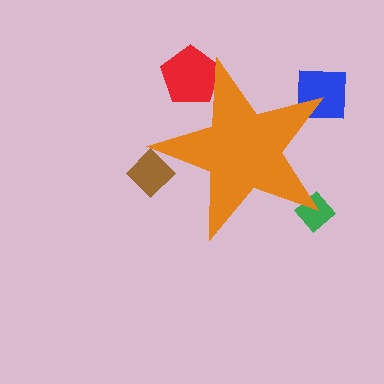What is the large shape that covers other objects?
An orange star.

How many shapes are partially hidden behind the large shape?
4 shapes are partially hidden.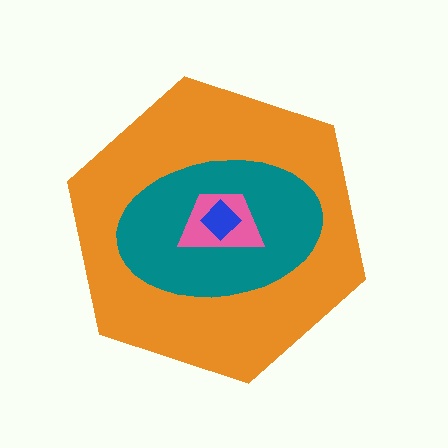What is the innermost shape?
The blue diamond.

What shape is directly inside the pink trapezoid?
The blue diamond.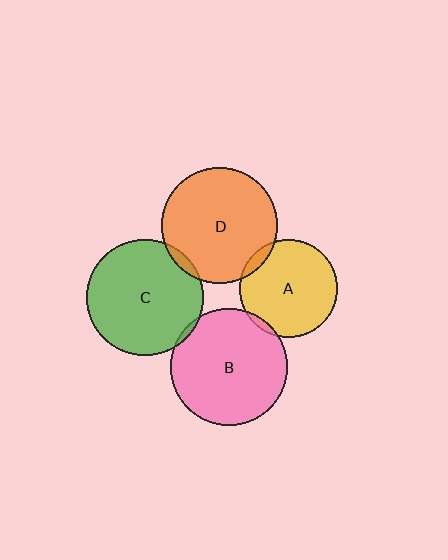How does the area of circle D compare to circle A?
Approximately 1.4 times.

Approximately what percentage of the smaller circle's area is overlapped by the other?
Approximately 5%.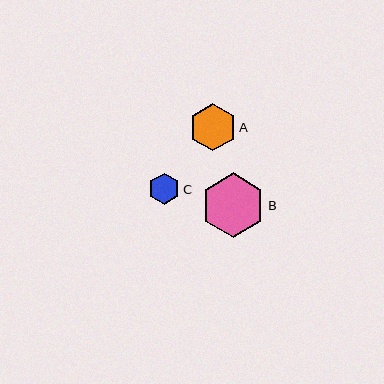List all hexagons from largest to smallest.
From largest to smallest: B, A, C.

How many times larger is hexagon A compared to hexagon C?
Hexagon A is approximately 1.5 times the size of hexagon C.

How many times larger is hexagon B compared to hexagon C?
Hexagon B is approximately 2.0 times the size of hexagon C.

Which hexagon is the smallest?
Hexagon C is the smallest with a size of approximately 31 pixels.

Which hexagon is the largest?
Hexagon B is the largest with a size of approximately 64 pixels.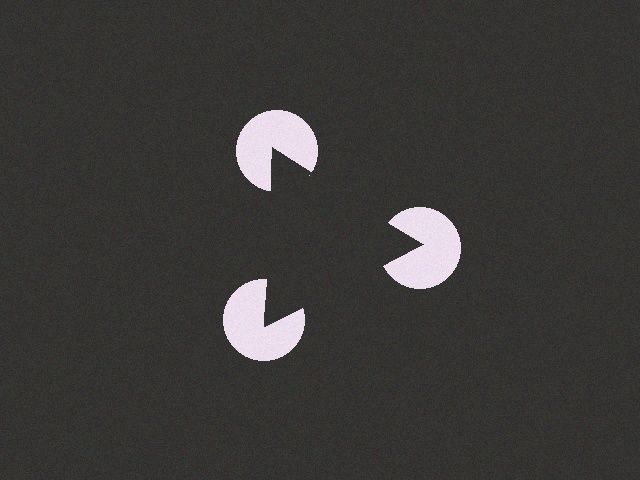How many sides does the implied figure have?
3 sides.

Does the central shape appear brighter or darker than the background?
It typically appears slightly darker than the background, even though no actual brightness change is drawn.